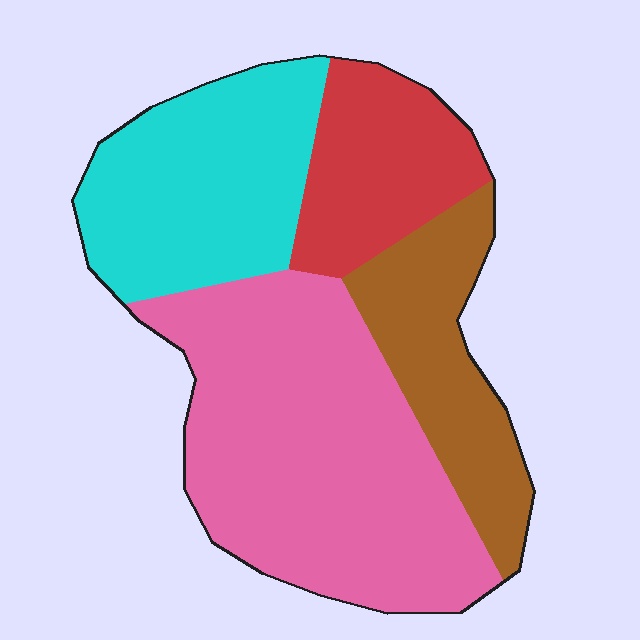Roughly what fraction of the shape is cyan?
Cyan takes up about one quarter (1/4) of the shape.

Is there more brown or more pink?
Pink.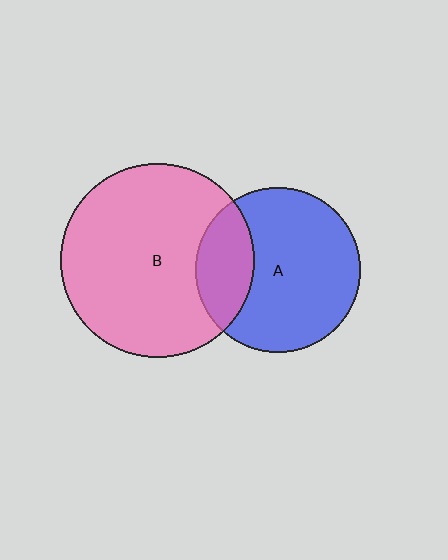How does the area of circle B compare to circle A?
Approximately 1.4 times.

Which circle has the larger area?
Circle B (pink).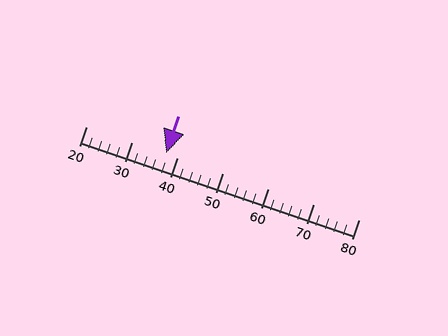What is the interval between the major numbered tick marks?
The major tick marks are spaced 10 units apart.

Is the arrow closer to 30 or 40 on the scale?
The arrow is closer to 40.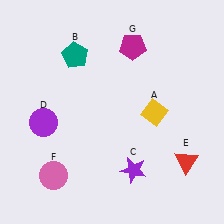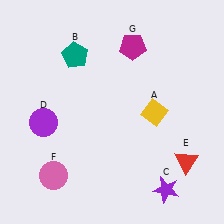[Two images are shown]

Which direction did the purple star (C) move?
The purple star (C) moved right.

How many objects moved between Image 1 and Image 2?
1 object moved between the two images.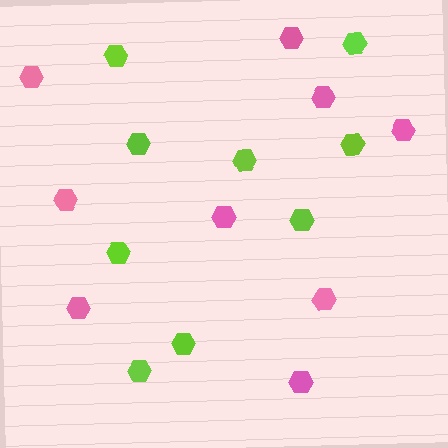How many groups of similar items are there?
There are 2 groups: one group of pink hexagons (9) and one group of lime hexagons (9).